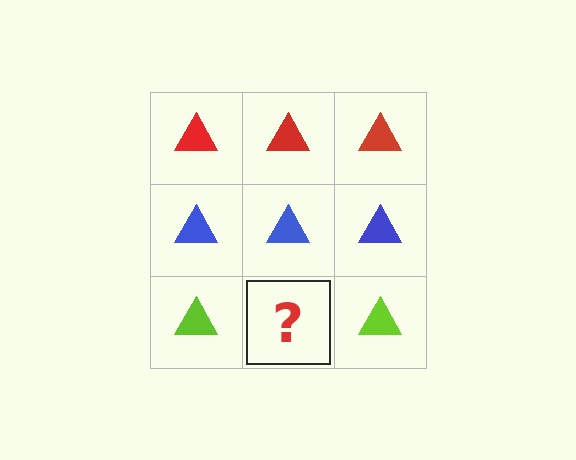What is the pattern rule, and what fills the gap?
The rule is that each row has a consistent color. The gap should be filled with a lime triangle.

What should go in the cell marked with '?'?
The missing cell should contain a lime triangle.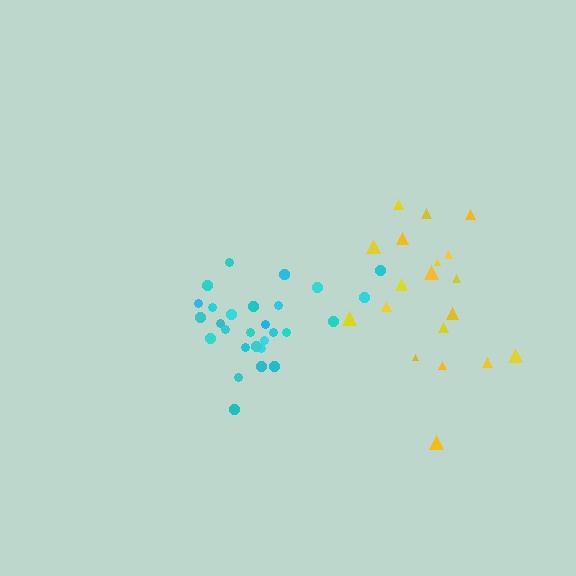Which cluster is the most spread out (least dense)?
Yellow.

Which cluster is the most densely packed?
Cyan.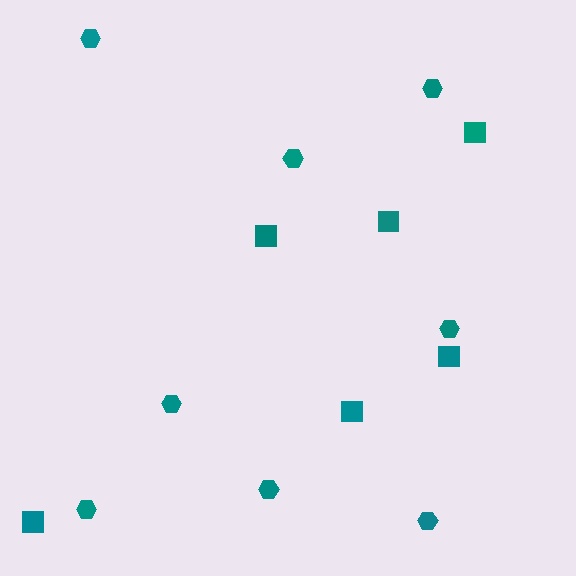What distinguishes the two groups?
There are 2 groups: one group of hexagons (8) and one group of squares (6).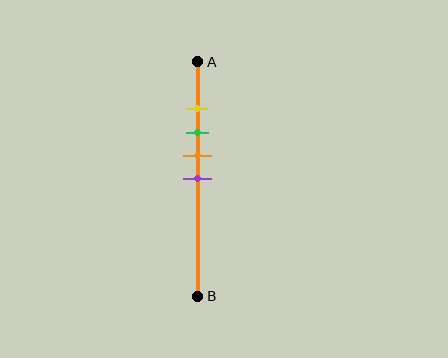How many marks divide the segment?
There are 4 marks dividing the segment.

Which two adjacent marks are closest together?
The yellow and green marks are the closest adjacent pair.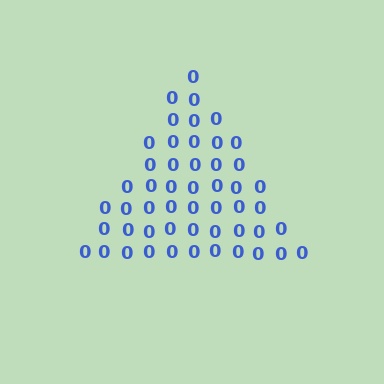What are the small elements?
The small elements are digit 0's.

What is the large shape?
The large shape is a triangle.